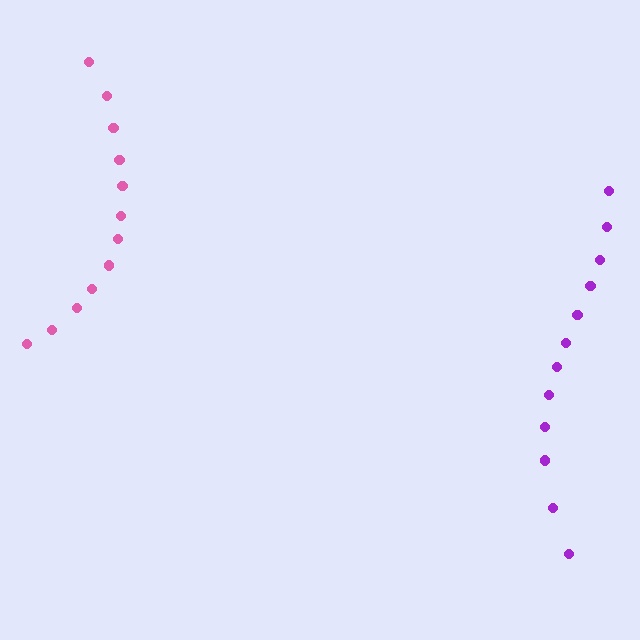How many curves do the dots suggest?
There are 2 distinct paths.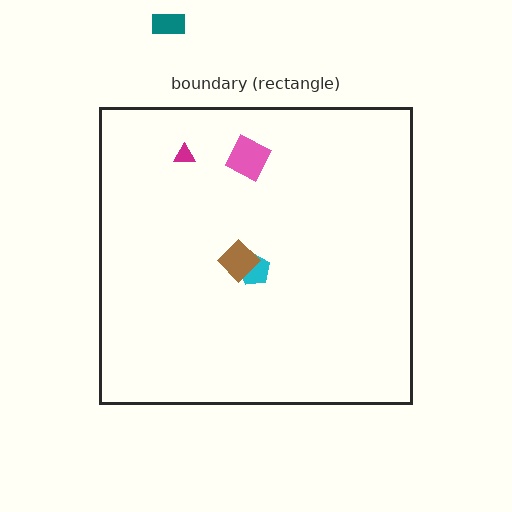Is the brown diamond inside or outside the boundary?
Inside.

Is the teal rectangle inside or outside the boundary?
Outside.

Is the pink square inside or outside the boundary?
Inside.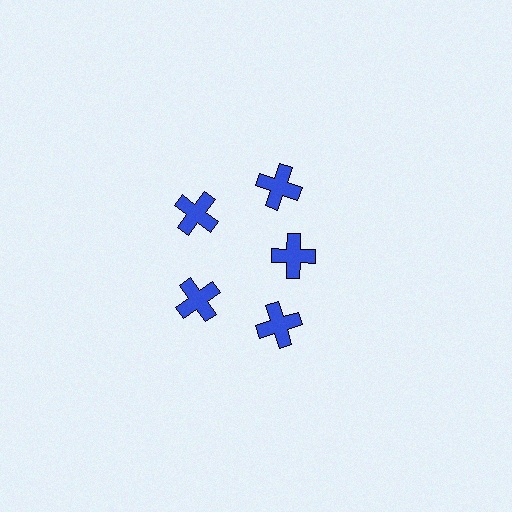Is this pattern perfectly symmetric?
No. The 5 blue crosses are arranged in a ring, but one element near the 3 o'clock position is pulled inward toward the center, breaking the 5-fold rotational symmetry.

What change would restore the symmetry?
The symmetry would be restored by moving it outward, back onto the ring so that all 5 crosses sit at equal angles and equal distance from the center.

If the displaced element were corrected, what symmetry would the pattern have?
It would have 5-fold rotational symmetry — the pattern would map onto itself every 72 degrees.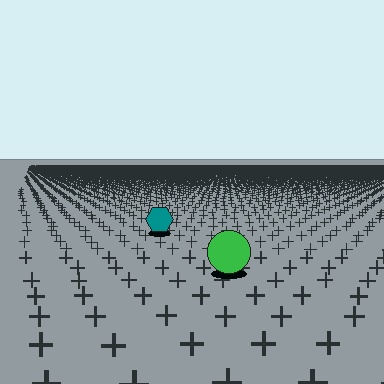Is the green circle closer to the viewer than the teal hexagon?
Yes. The green circle is closer — you can tell from the texture gradient: the ground texture is coarser near it.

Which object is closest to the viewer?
The green circle is closest. The texture marks near it are larger and more spread out.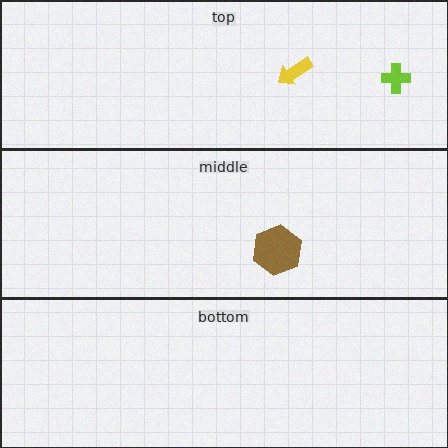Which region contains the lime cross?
The top region.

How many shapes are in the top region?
2.